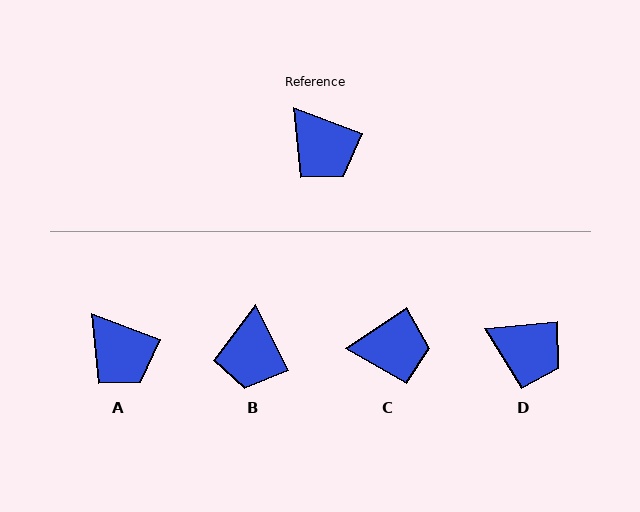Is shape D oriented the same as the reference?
No, it is off by about 26 degrees.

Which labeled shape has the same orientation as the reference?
A.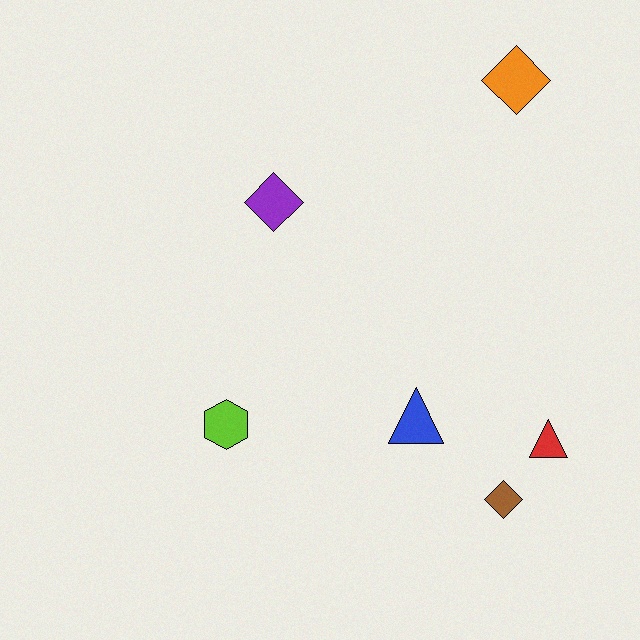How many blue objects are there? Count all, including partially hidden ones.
There is 1 blue object.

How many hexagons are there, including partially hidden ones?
There is 1 hexagon.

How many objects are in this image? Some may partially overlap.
There are 6 objects.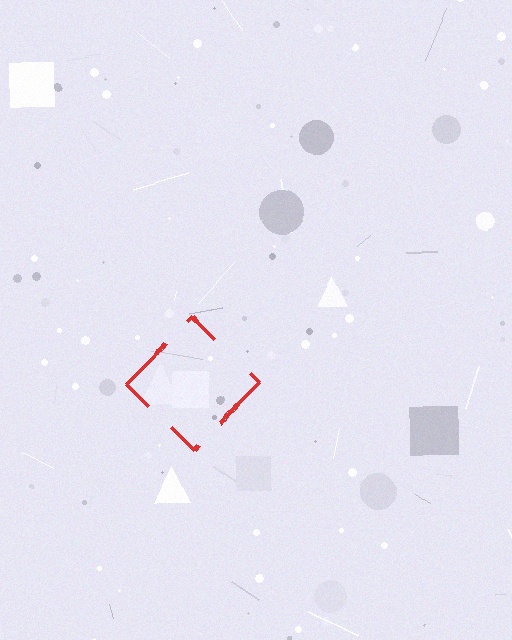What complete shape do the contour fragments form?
The contour fragments form a diamond.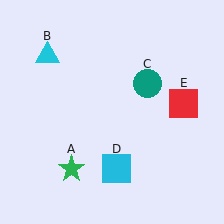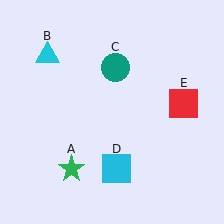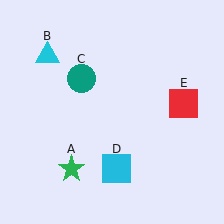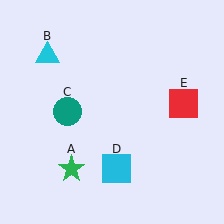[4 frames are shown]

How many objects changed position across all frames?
1 object changed position: teal circle (object C).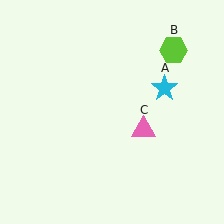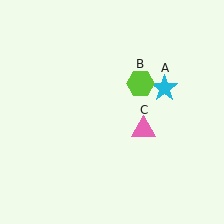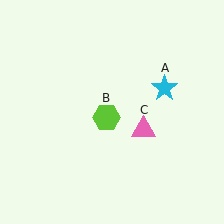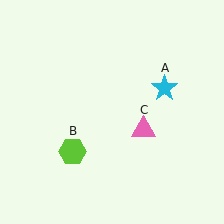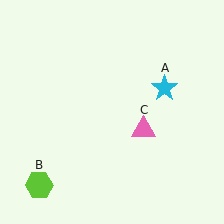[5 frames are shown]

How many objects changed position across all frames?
1 object changed position: lime hexagon (object B).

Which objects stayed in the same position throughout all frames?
Cyan star (object A) and pink triangle (object C) remained stationary.